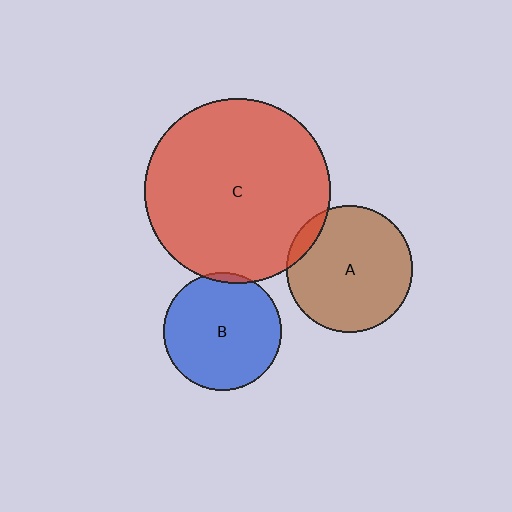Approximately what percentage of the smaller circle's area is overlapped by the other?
Approximately 5%.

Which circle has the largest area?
Circle C (red).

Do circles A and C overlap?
Yes.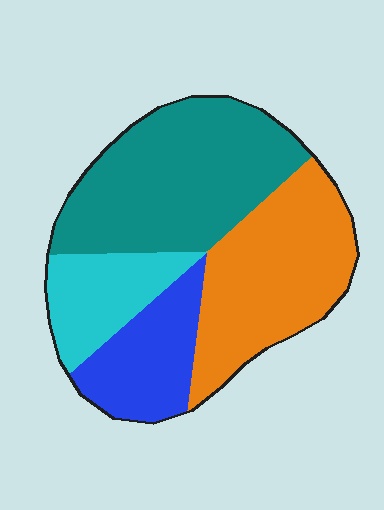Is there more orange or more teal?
Teal.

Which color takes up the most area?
Teal, at roughly 40%.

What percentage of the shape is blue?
Blue covers about 15% of the shape.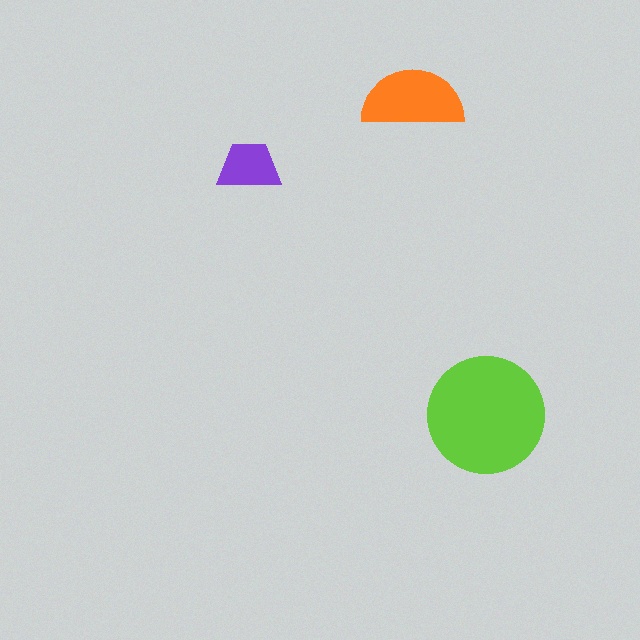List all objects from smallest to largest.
The purple trapezoid, the orange semicircle, the lime circle.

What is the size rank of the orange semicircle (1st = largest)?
2nd.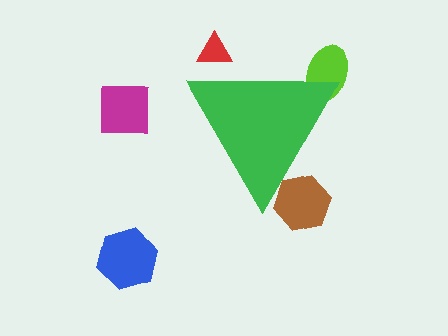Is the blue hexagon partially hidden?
No, the blue hexagon is fully visible.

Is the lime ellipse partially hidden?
Yes, the lime ellipse is partially hidden behind the green triangle.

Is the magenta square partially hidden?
No, the magenta square is fully visible.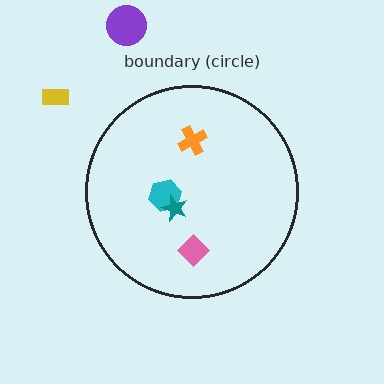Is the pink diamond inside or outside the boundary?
Inside.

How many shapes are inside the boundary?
4 inside, 2 outside.